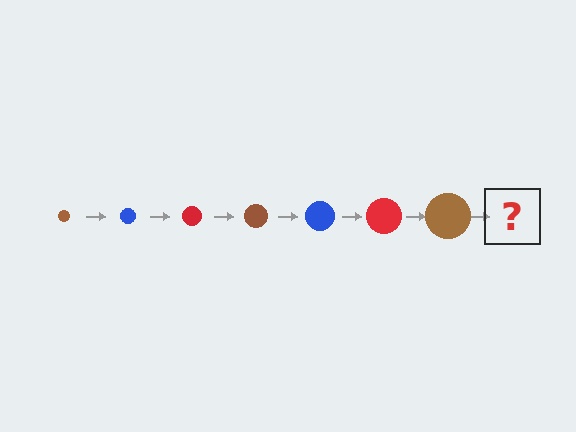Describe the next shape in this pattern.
It should be a blue circle, larger than the previous one.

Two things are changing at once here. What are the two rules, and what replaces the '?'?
The two rules are that the circle grows larger each step and the color cycles through brown, blue, and red. The '?' should be a blue circle, larger than the previous one.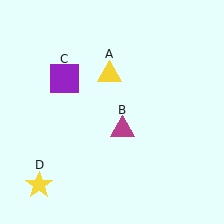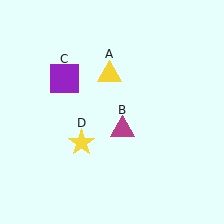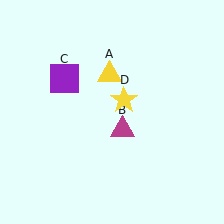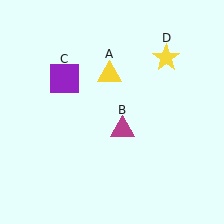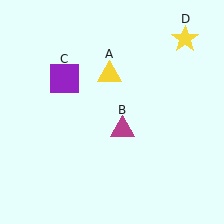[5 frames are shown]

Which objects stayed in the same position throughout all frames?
Yellow triangle (object A) and magenta triangle (object B) and purple square (object C) remained stationary.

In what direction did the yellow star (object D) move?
The yellow star (object D) moved up and to the right.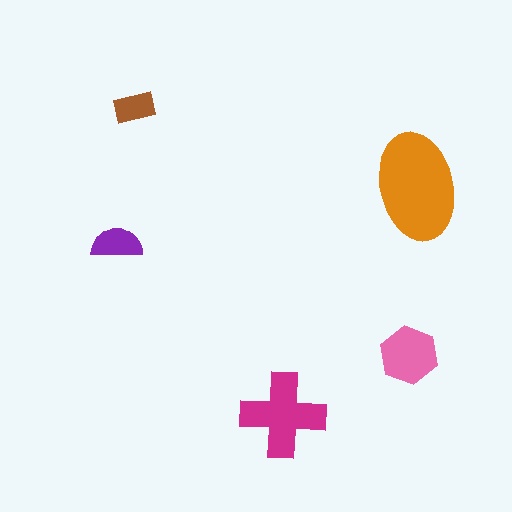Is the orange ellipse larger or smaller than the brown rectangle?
Larger.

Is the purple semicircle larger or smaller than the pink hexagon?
Smaller.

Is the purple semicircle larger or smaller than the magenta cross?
Smaller.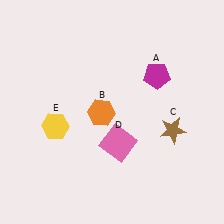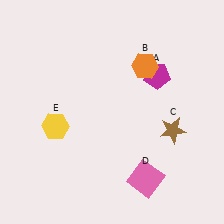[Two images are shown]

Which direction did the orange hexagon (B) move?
The orange hexagon (B) moved up.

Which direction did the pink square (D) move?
The pink square (D) moved down.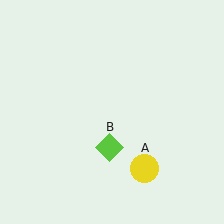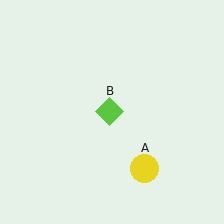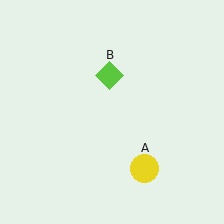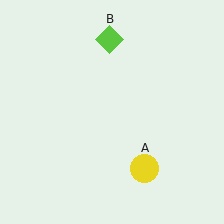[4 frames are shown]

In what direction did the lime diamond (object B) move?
The lime diamond (object B) moved up.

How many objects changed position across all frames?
1 object changed position: lime diamond (object B).